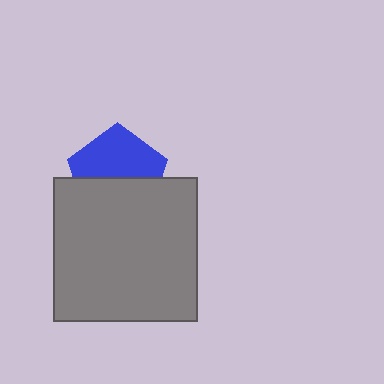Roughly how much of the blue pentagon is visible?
About half of it is visible (roughly 53%).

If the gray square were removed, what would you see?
You would see the complete blue pentagon.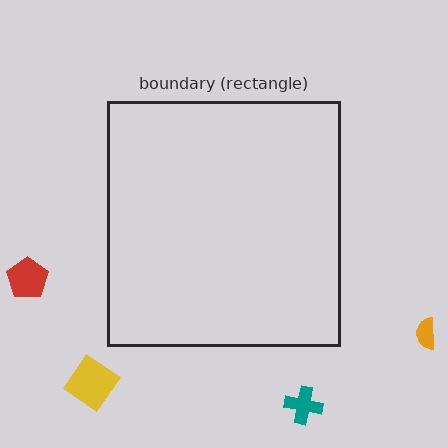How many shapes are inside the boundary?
0 inside, 4 outside.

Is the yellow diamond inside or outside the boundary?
Outside.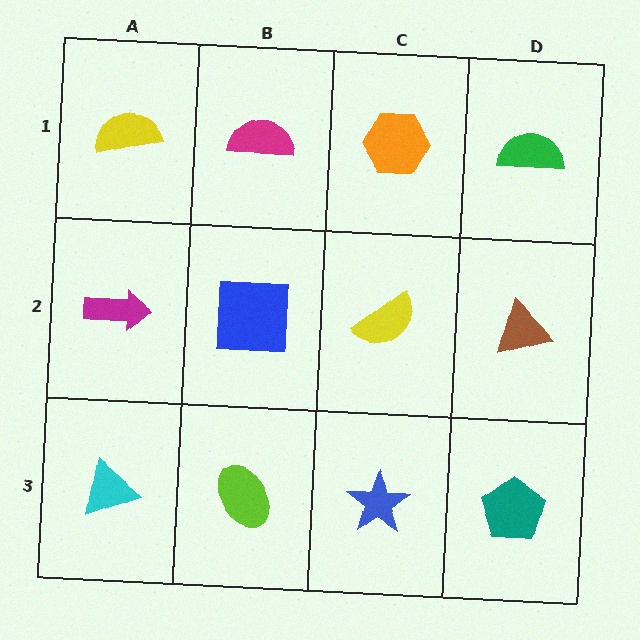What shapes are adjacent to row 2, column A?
A yellow semicircle (row 1, column A), a cyan triangle (row 3, column A), a blue square (row 2, column B).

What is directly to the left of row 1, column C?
A magenta semicircle.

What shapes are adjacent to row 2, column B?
A magenta semicircle (row 1, column B), a lime ellipse (row 3, column B), a magenta arrow (row 2, column A), a yellow semicircle (row 2, column C).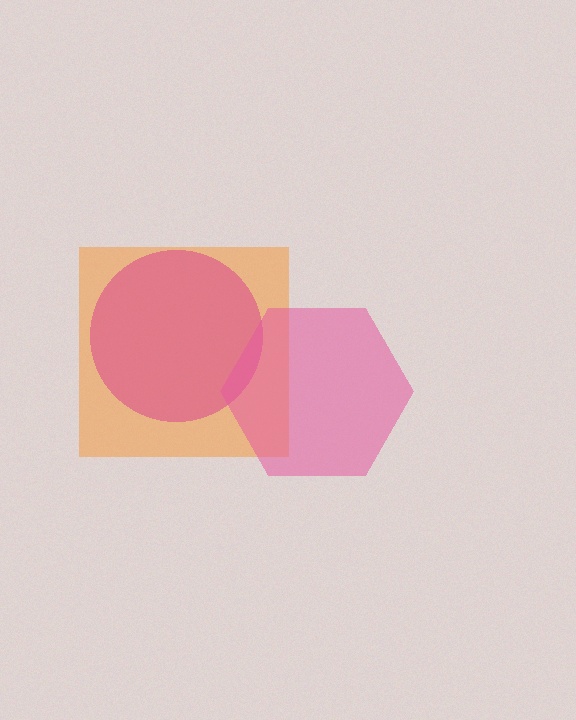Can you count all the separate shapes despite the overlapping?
Yes, there are 3 separate shapes.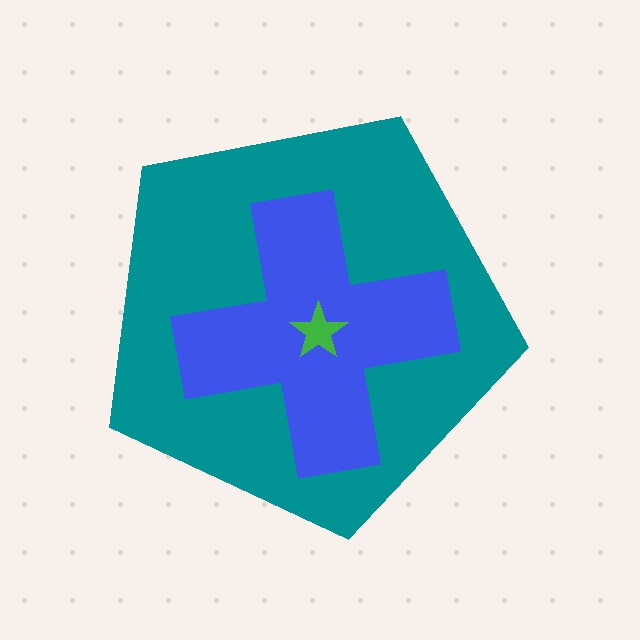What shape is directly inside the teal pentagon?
The blue cross.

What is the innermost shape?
The green star.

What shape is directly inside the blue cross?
The green star.